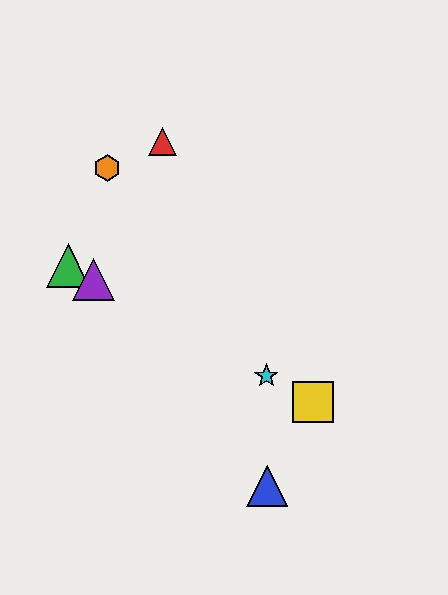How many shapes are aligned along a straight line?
4 shapes (the green triangle, the yellow square, the purple triangle, the cyan star) are aligned along a straight line.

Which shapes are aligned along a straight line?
The green triangle, the yellow square, the purple triangle, the cyan star are aligned along a straight line.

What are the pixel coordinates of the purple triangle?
The purple triangle is at (93, 279).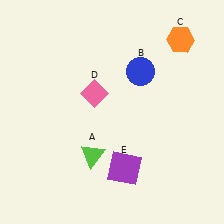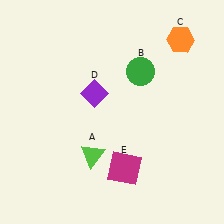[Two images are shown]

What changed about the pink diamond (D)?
In Image 1, D is pink. In Image 2, it changed to purple.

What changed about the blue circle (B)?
In Image 1, B is blue. In Image 2, it changed to green.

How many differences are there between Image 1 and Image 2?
There are 3 differences between the two images.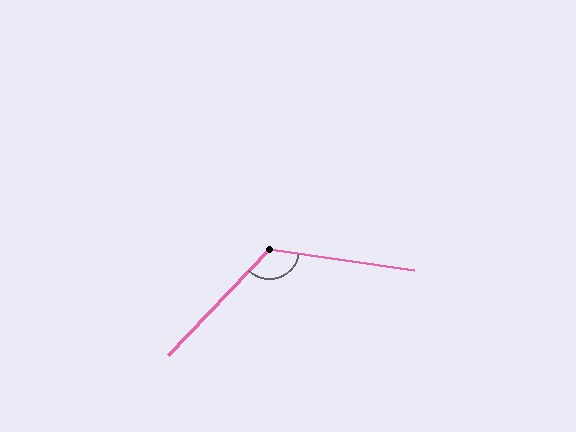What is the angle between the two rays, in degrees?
Approximately 126 degrees.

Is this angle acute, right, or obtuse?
It is obtuse.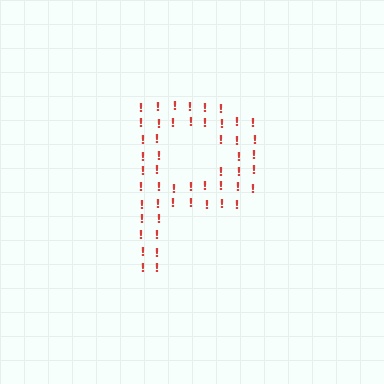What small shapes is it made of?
It is made of small exclamation marks.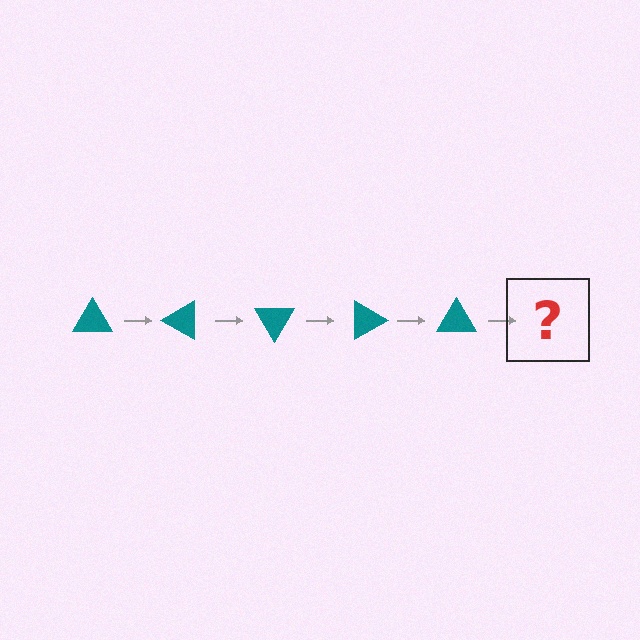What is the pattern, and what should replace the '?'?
The pattern is that the triangle rotates 30 degrees each step. The '?' should be a teal triangle rotated 150 degrees.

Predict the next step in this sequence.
The next step is a teal triangle rotated 150 degrees.